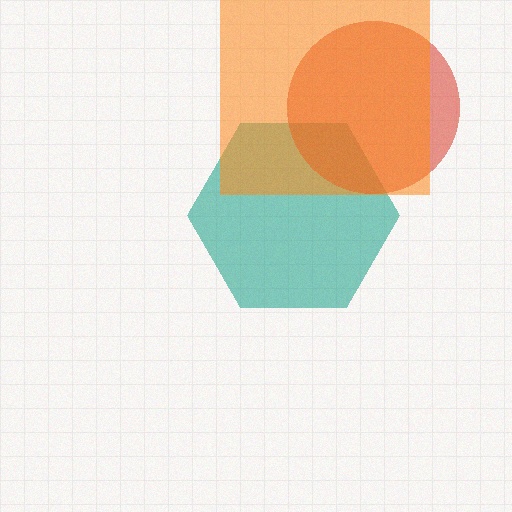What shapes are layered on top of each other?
The layered shapes are: a teal hexagon, a red circle, an orange square.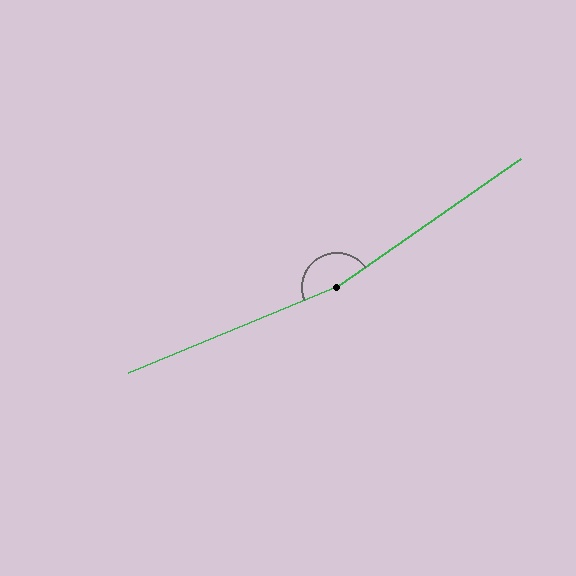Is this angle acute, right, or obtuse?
It is obtuse.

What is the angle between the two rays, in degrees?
Approximately 167 degrees.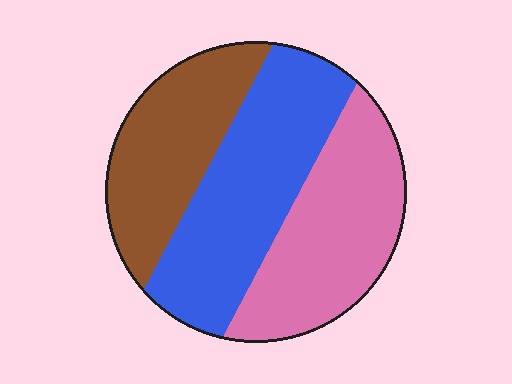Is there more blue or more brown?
Blue.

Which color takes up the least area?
Brown, at roughly 30%.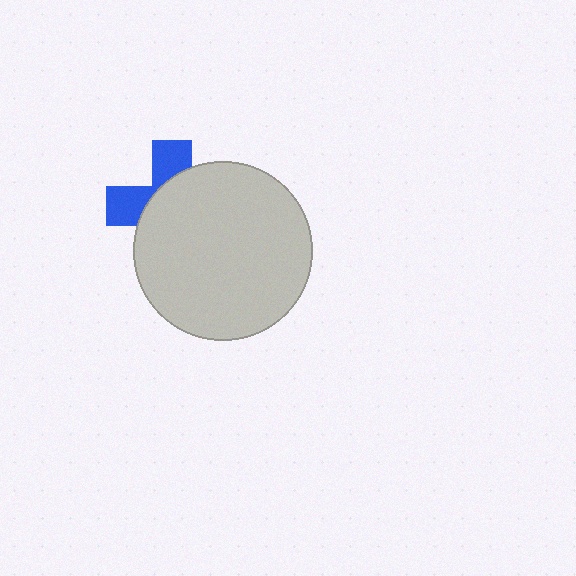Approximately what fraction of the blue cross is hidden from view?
Roughly 65% of the blue cross is hidden behind the light gray circle.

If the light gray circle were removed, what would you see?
You would see the complete blue cross.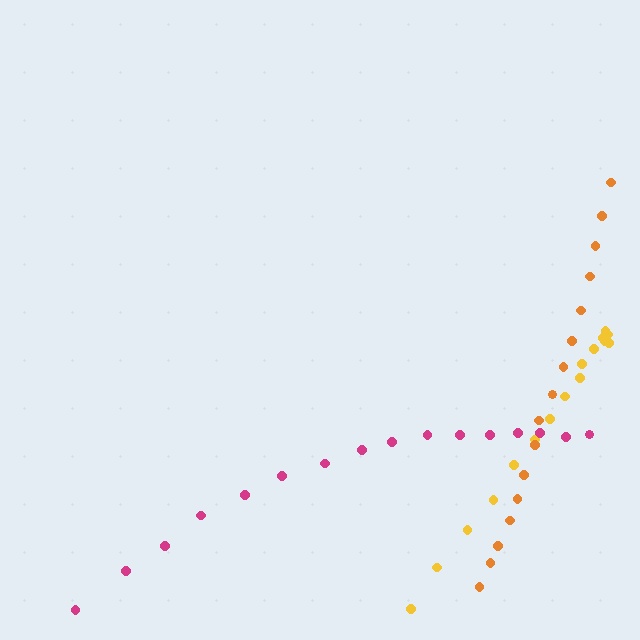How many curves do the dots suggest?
There are 3 distinct paths.